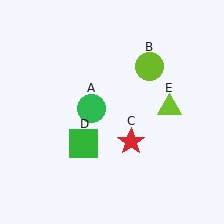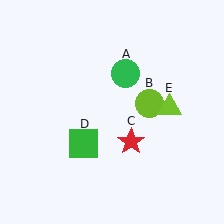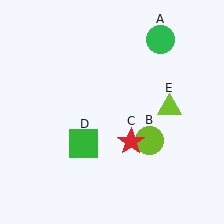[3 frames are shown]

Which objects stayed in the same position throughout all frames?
Red star (object C) and green square (object D) and lime triangle (object E) remained stationary.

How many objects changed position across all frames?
2 objects changed position: green circle (object A), lime circle (object B).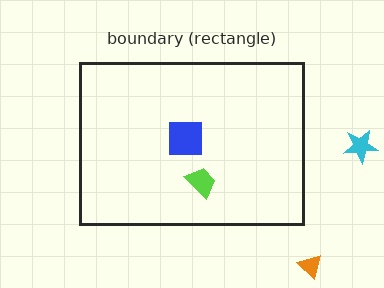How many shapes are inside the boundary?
2 inside, 2 outside.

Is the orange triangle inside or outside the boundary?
Outside.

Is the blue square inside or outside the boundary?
Inside.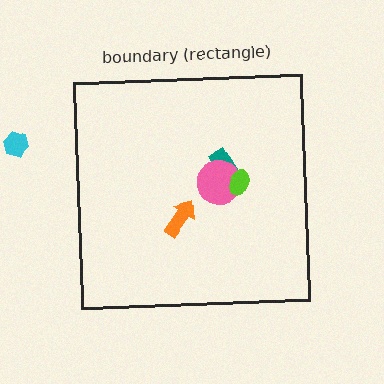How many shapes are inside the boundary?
4 inside, 1 outside.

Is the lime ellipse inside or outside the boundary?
Inside.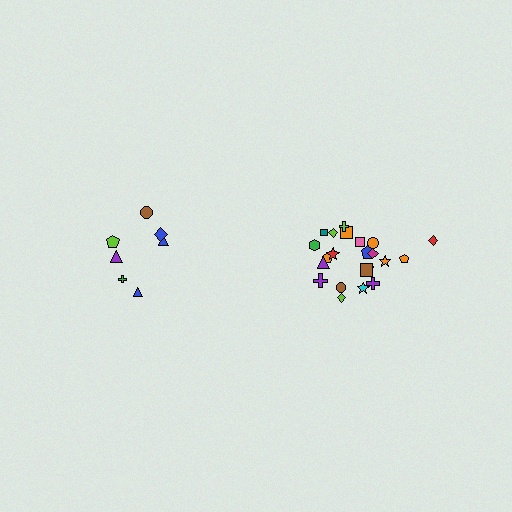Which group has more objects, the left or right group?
The right group.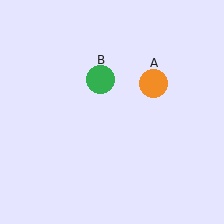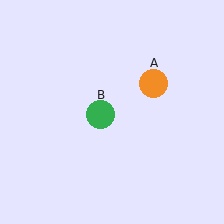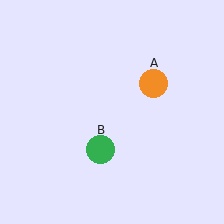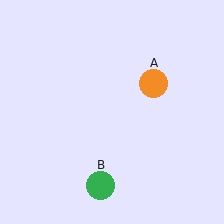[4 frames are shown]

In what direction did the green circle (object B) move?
The green circle (object B) moved down.